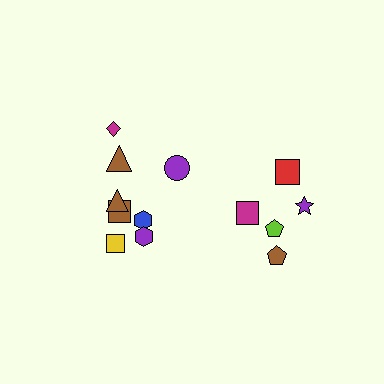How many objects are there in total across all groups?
There are 13 objects.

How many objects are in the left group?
There are 8 objects.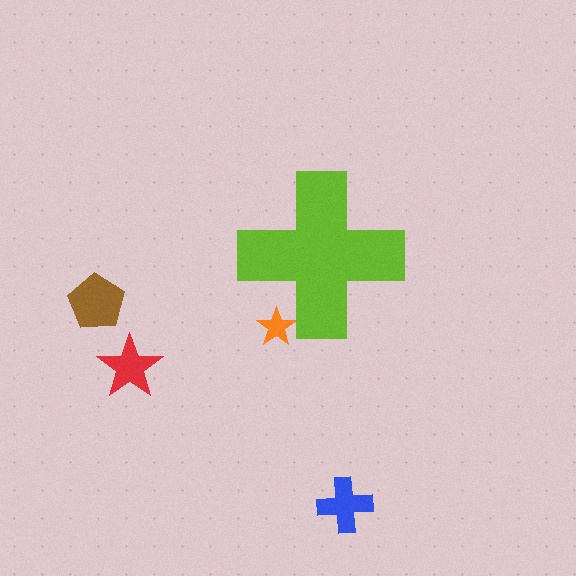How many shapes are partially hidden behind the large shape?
1 shape is partially hidden.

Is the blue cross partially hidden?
No, the blue cross is fully visible.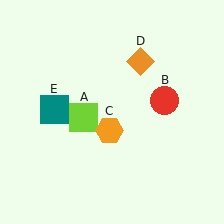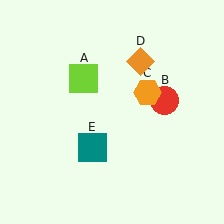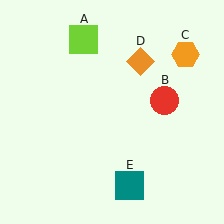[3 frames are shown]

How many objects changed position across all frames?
3 objects changed position: lime square (object A), orange hexagon (object C), teal square (object E).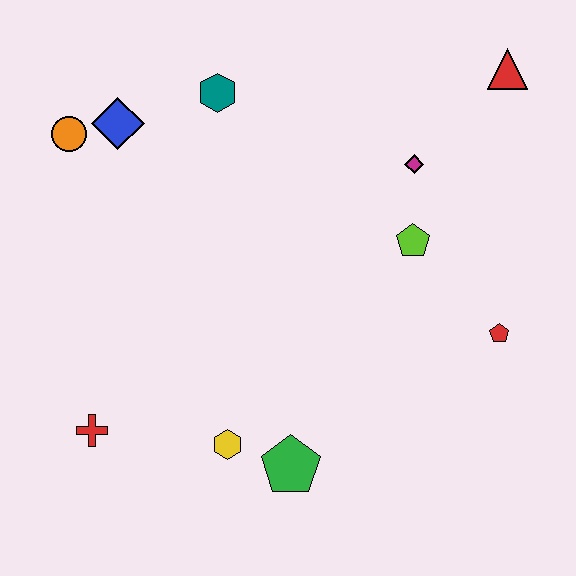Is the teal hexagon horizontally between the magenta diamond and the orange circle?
Yes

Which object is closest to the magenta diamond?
The lime pentagon is closest to the magenta diamond.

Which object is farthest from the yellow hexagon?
The red triangle is farthest from the yellow hexagon.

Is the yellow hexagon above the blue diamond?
No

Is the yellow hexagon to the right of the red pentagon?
No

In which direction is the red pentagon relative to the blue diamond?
The red pentagon is to the right of the blue diamond.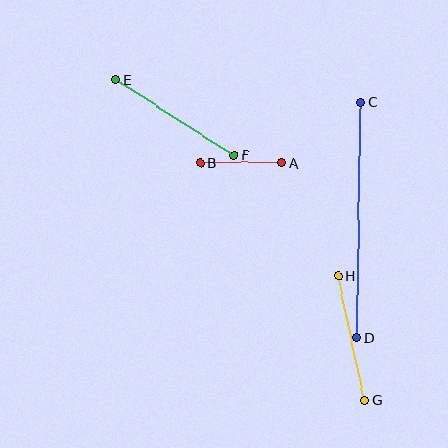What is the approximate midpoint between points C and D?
The midpoint is at approximately (359, 220) pixels.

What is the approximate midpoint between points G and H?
The midpoint is at approximately (352, 338) pixels.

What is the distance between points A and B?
The distance is approximately 82 pixels.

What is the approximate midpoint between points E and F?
The midpoint is at approximately (175, 117) pixels.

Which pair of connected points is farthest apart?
Points C and D are farthest apart.